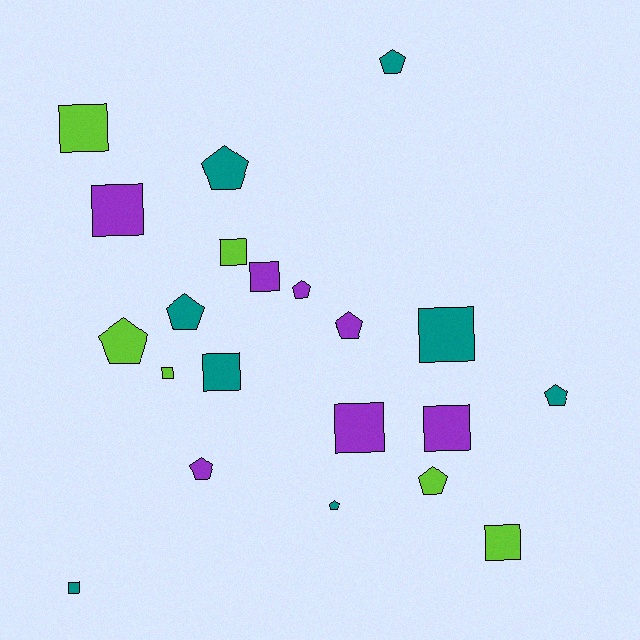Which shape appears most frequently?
Square, with 11 objects.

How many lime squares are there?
There are 4 lime squares.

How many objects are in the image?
There are 21 objects.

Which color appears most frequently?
Teal, with 8 objects.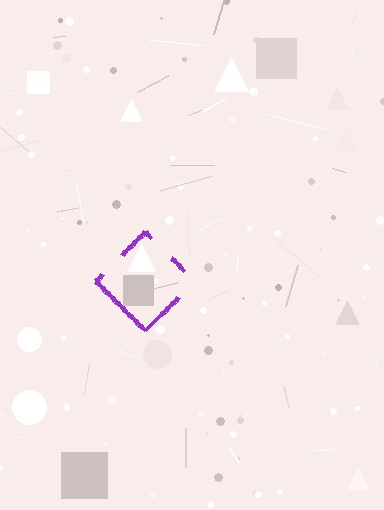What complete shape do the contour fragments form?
The contour fragments form a diamond.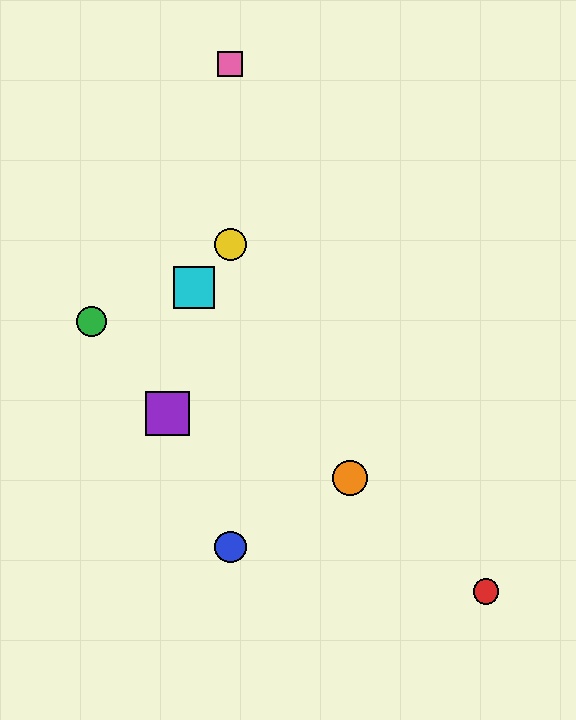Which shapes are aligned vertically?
The blue circle, the yellow circle, the pink square are aligned vertically.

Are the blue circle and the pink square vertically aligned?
Yes, both are at x≈230.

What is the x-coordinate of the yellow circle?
The yellow circle is at x≈230.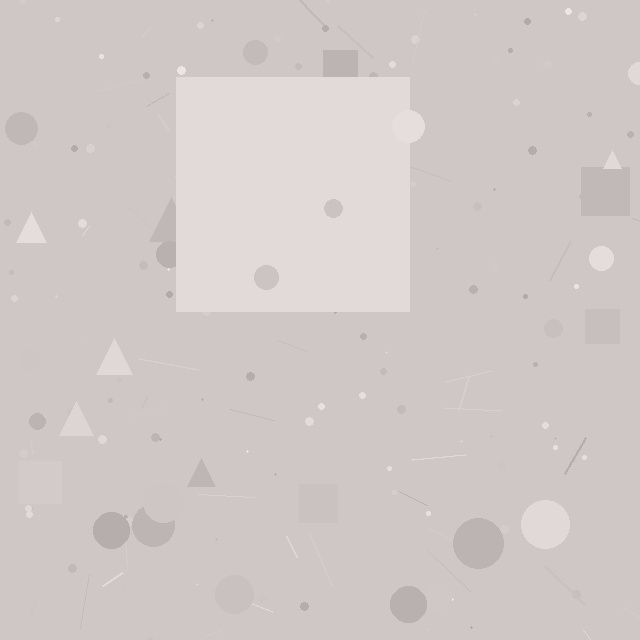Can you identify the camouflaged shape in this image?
The camouflaged shape is a square.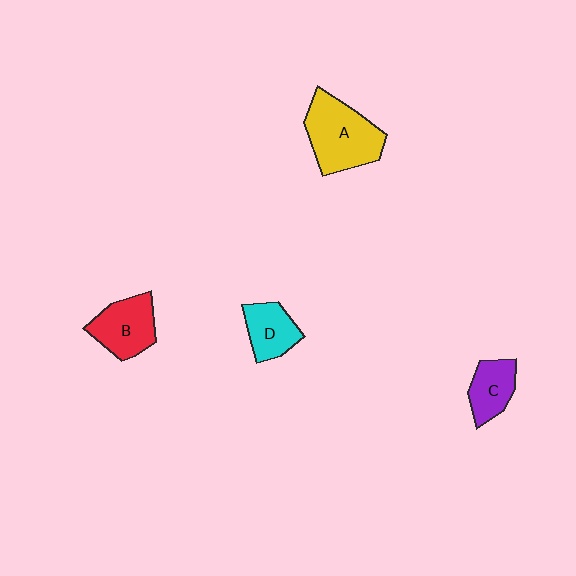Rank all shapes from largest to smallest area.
From largest to smallest: A (yellow), B (red), D (cyan), C (purple).